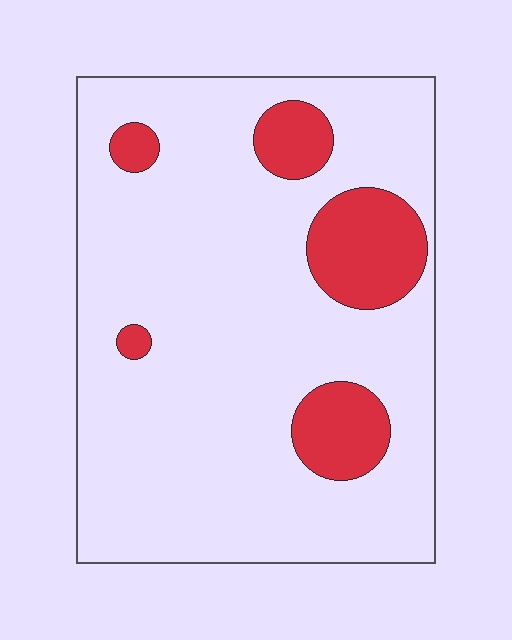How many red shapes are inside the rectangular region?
5.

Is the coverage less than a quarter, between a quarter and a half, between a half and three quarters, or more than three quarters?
Less than a quarter.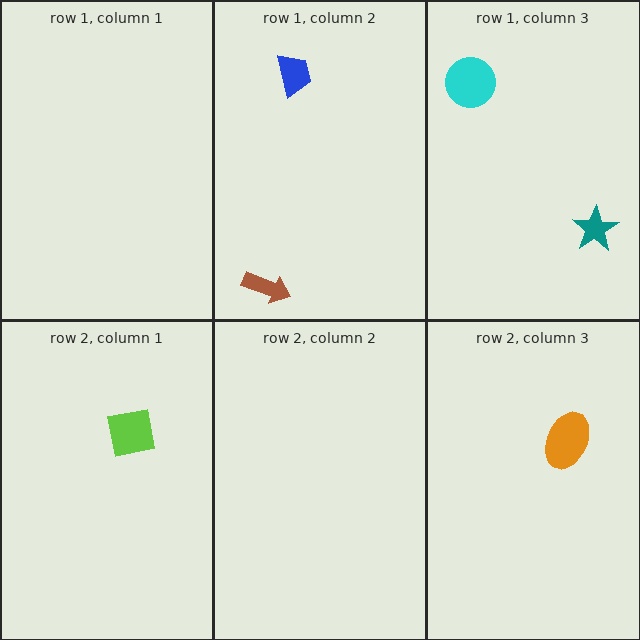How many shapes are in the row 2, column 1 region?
1.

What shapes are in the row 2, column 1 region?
The lime square.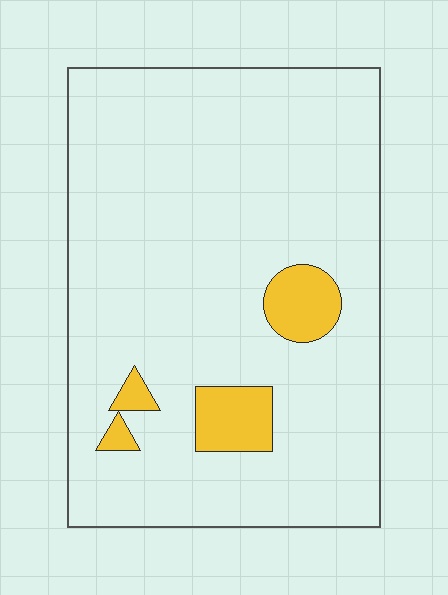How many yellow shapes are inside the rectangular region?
4.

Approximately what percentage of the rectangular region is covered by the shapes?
Approximately 10%.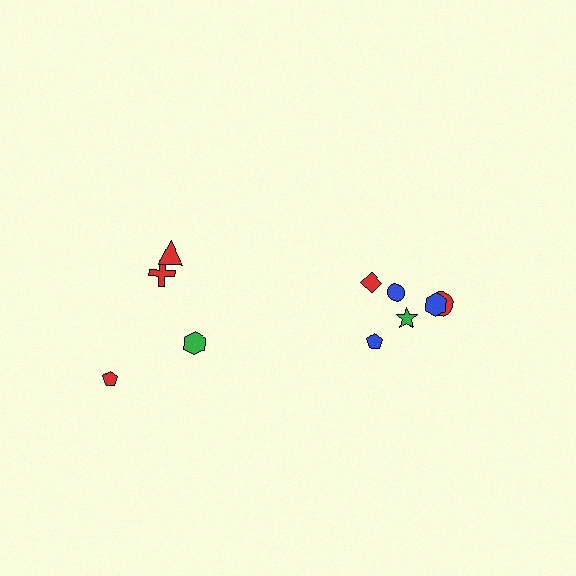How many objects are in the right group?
There are 6 objects.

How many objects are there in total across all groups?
There are 10 objects.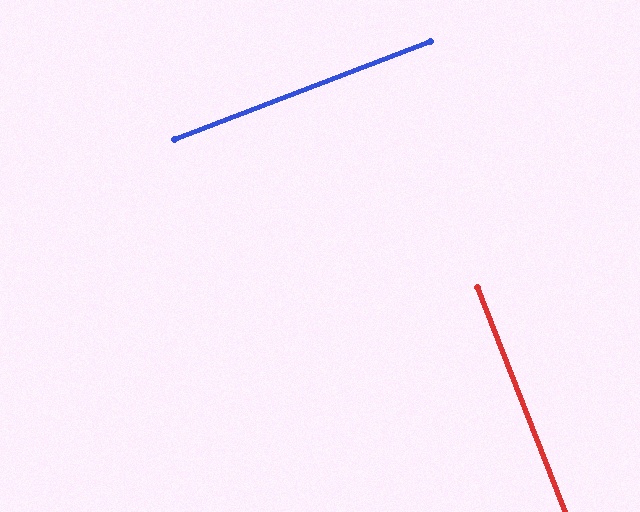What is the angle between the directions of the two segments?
Approximately 90 degrees.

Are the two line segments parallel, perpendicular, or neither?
Perpendicular — they meet at approximately 90°.